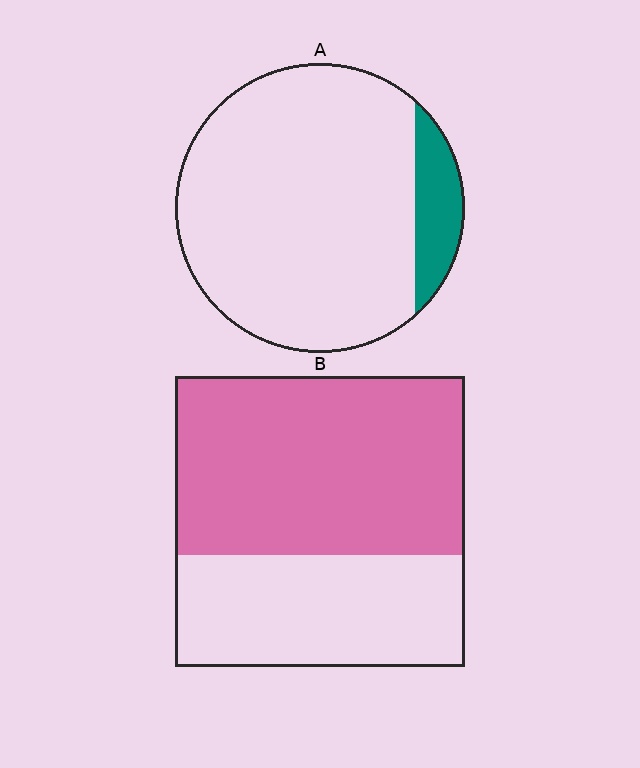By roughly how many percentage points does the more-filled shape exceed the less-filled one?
By roughly 50 percentage points (B over A).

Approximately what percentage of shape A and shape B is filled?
A is approximately 10% and B is approximately 60%.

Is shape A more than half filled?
No.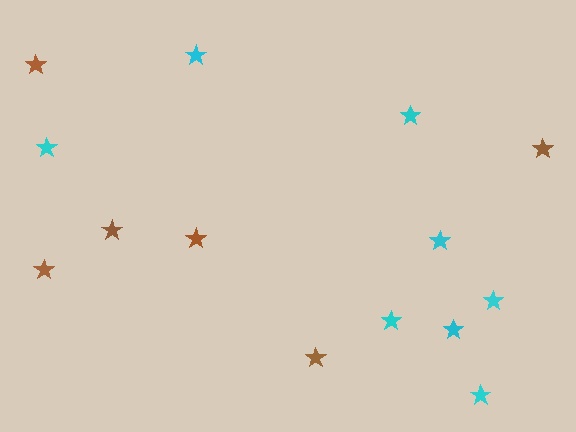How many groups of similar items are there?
There are 2 groups: one group of brown stars (6) and one group of cyan stars (8).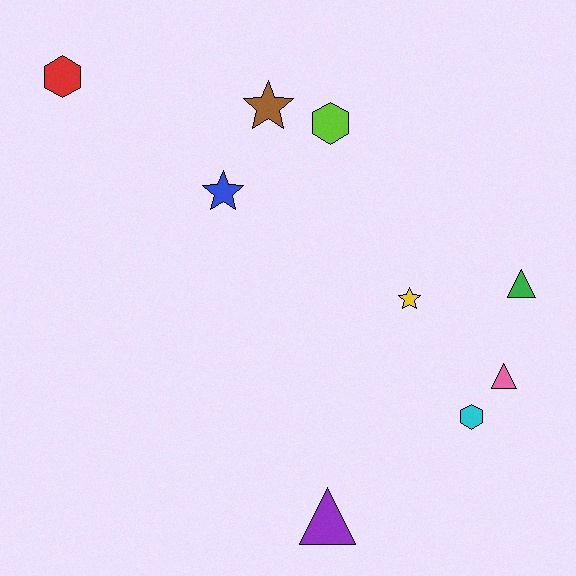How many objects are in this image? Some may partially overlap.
There are 9 objects.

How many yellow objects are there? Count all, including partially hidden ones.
There is 1 yellow object.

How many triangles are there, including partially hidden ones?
There are 3 triangles.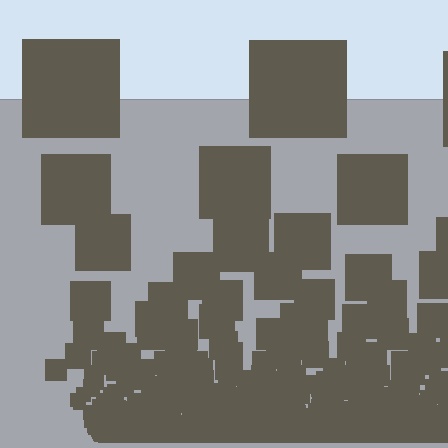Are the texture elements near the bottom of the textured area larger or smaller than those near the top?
Smaller. The gradient is inverted — elements near the bottom are smaller and denser.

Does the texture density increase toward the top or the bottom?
Density increases toward the bottom.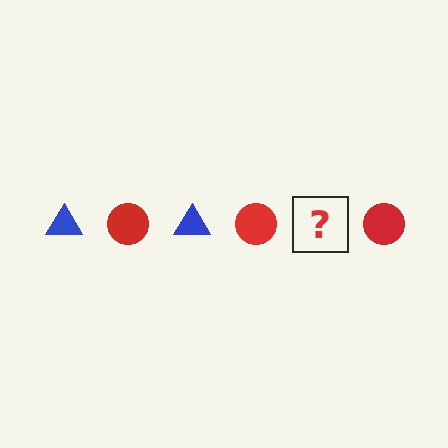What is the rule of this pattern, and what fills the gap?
The rule is that the pattern alternates between blue triangle and red circle. The gap should be filled with a blue triangle.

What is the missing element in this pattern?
The missing element is a blue triangle.